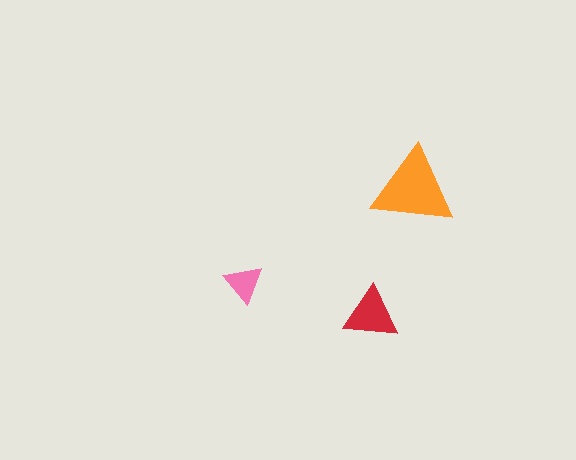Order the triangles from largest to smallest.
the orange one, the red one, the pink one.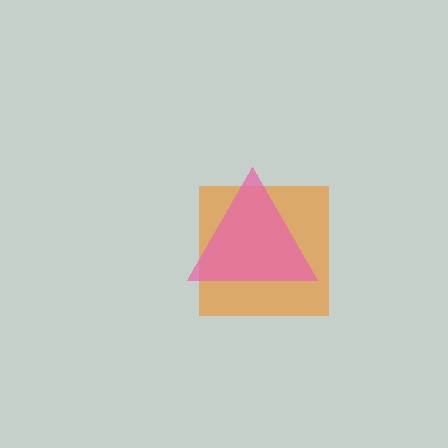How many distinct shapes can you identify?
There are 2 distinct shapes: an orange square, a pink triangle.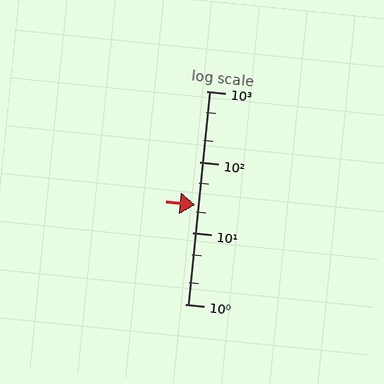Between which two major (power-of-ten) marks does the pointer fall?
The pointer is between 10 and 100.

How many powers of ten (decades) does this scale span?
The scale spans 3 decades, from 1 to 1000.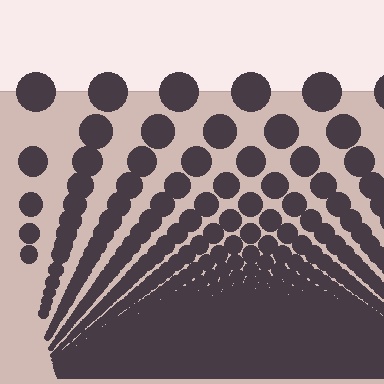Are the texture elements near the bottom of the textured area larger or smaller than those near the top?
Smaller. The gradient is inverted — elements near the bottom are smaller and denser.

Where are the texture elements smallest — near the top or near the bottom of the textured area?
Near the bottom.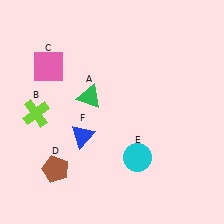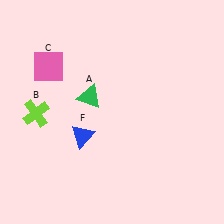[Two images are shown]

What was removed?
The cyan circle (E), the brown pentagon (D) were removed in Image 2.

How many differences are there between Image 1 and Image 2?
There are 2 differences between the two images.